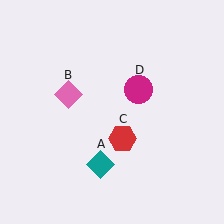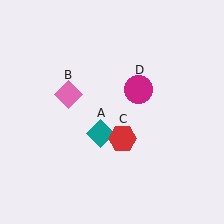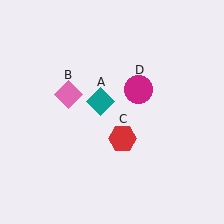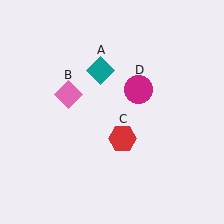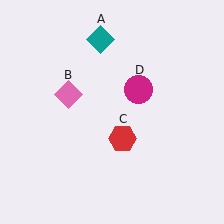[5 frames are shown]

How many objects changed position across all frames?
1 object changed position: teal diamond (object A).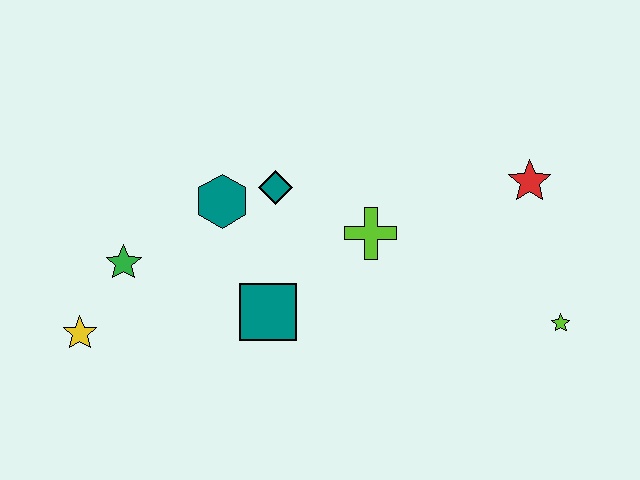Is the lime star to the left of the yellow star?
No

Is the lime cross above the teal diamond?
No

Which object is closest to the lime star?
The red star is closest to the lime star.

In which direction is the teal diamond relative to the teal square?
The teal diamond is above the teal square.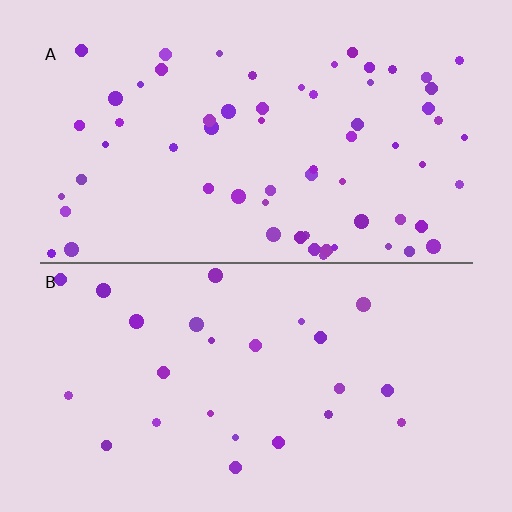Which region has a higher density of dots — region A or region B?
A (the top).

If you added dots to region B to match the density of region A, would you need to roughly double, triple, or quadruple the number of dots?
Approximately triple.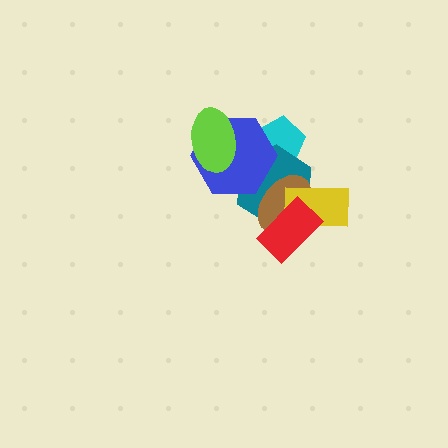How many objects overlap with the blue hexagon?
3 objects overlap with the blue hexagon.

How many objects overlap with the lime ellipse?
1 object overlaps with the lime ellipse.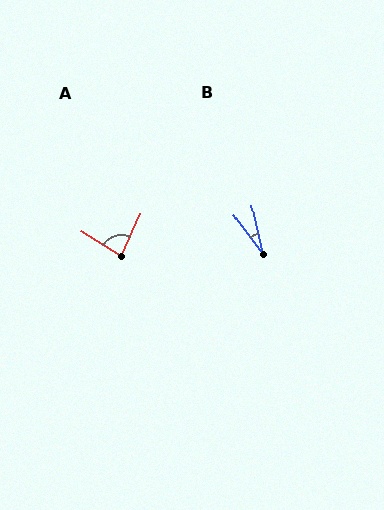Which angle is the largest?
A, at approximately 84 degrees.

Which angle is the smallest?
B, at approximately 24 degrees.